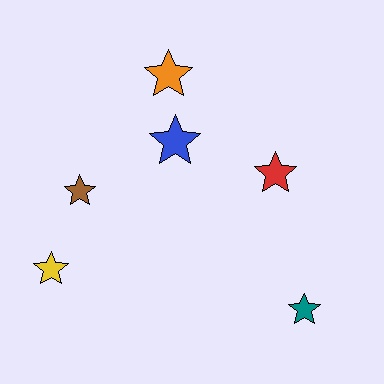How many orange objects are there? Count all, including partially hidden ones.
There is 1 orange object.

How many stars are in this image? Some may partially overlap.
There are 6 stars.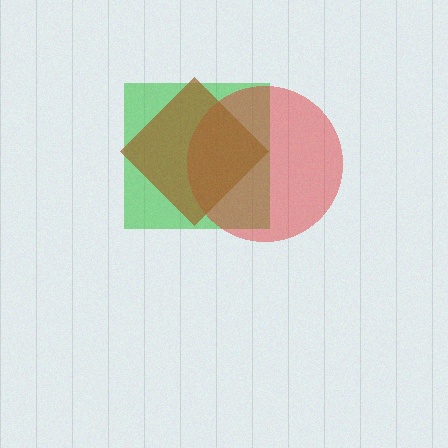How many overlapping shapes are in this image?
There are 3 overlapping shapes in the image.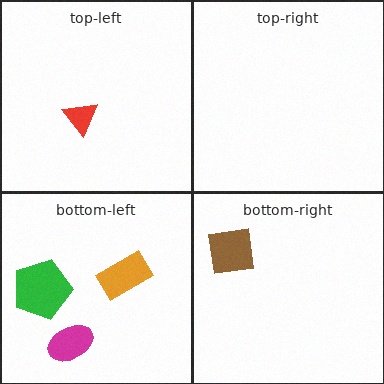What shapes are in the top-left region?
The red triangle.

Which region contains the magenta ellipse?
The bottom-left region.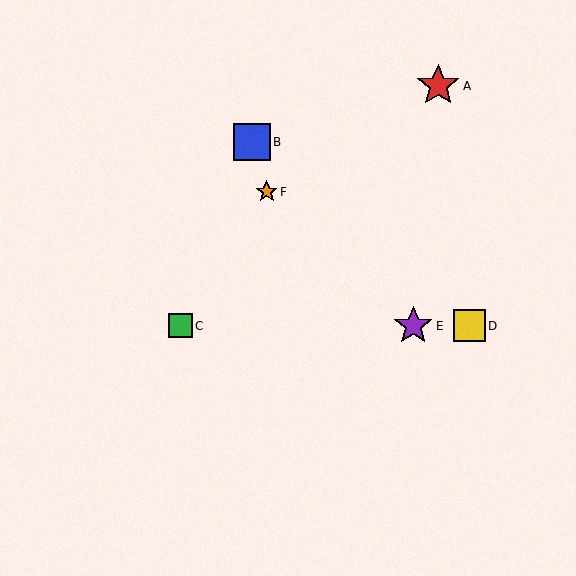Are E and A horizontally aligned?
No, E is at y≈326 and A is at y≈86.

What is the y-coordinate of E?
Object E is at y≈326.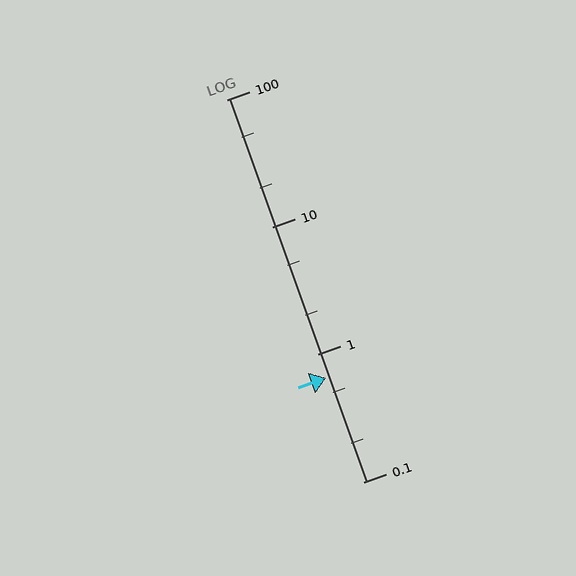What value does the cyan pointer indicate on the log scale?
The pointer indicates approximately 0.66.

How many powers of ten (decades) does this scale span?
The scale spans 3 decades, from 0.1 to 100.